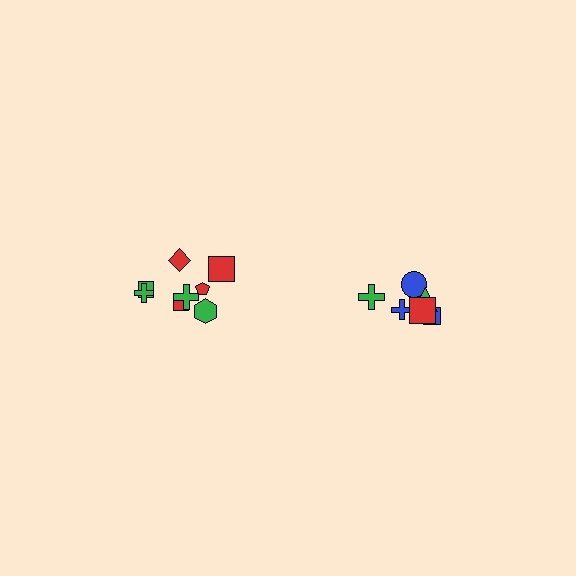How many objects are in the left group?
There are 8 objects.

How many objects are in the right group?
There are 6 objects.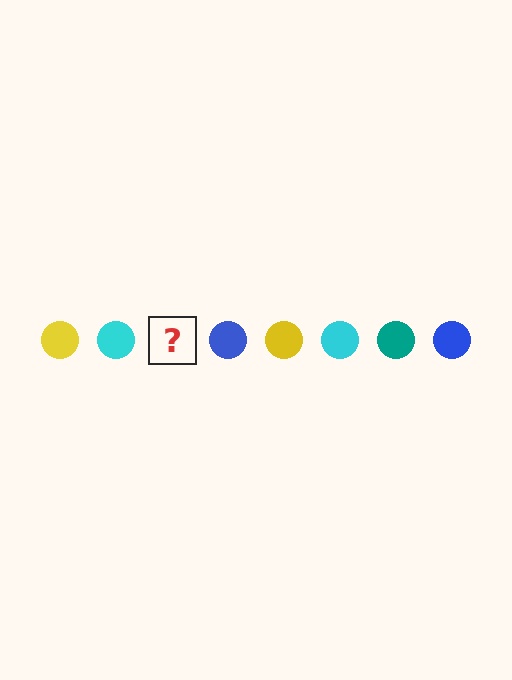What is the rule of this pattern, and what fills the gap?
The rule is that the pattern cycles through yellow, cyan, teal, blue circles. The gap should be filled with a teal circle.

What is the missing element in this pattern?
The missing element is a teal circle.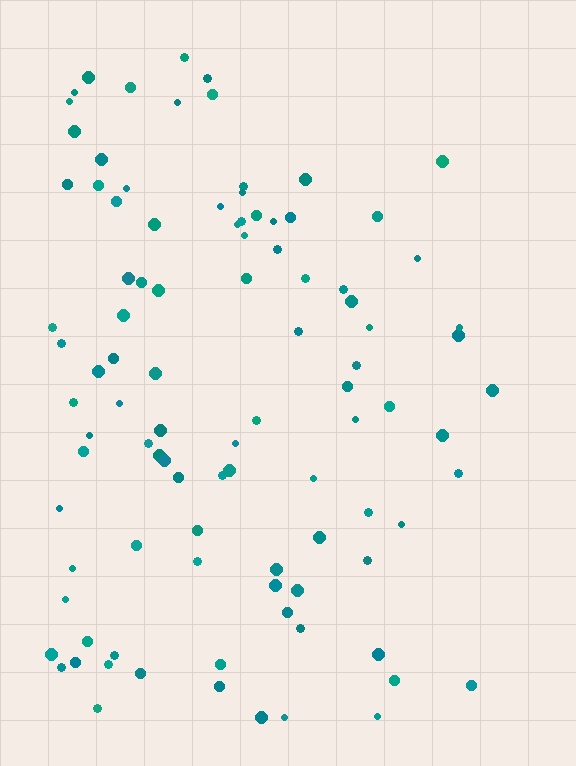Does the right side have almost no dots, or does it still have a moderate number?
Still a moderate number, just noticeably fewer than the left.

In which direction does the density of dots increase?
From right to left, with the left side densest.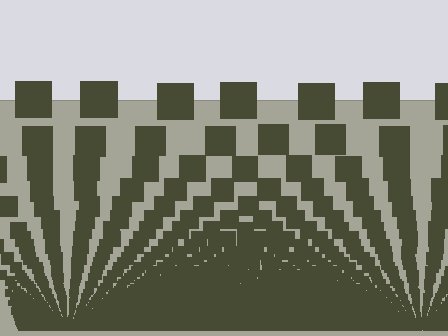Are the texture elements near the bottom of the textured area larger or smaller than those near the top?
Smaller. The gradient is inverted — elements near the bottom are smaller and denser.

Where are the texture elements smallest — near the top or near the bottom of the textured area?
Near the bottom.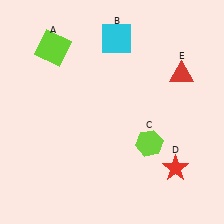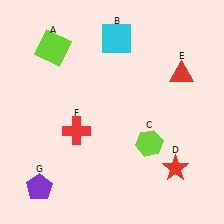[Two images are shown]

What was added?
A red cross (F), a purple pentagon (G) were added in Image 2.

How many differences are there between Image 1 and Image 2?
There are 2 differences between the two images.